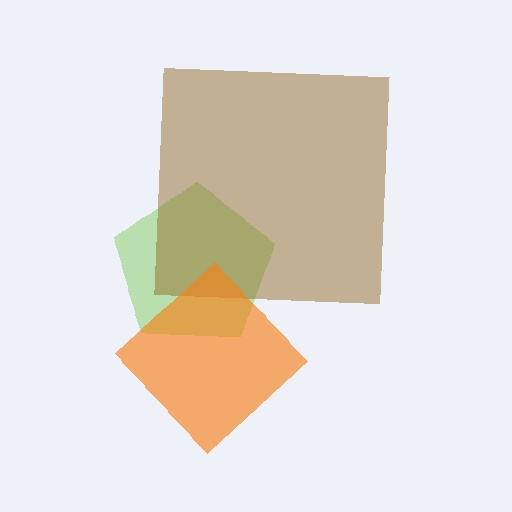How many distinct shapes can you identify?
There are 3 distinct shapes: a lime pentagon, a brown square, an orange diamond.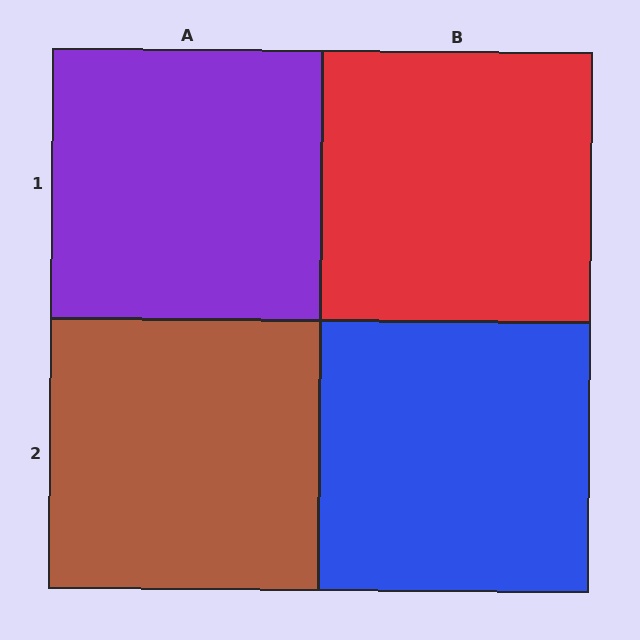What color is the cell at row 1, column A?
Purple.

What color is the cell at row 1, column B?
Red.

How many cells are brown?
1 cell is brown.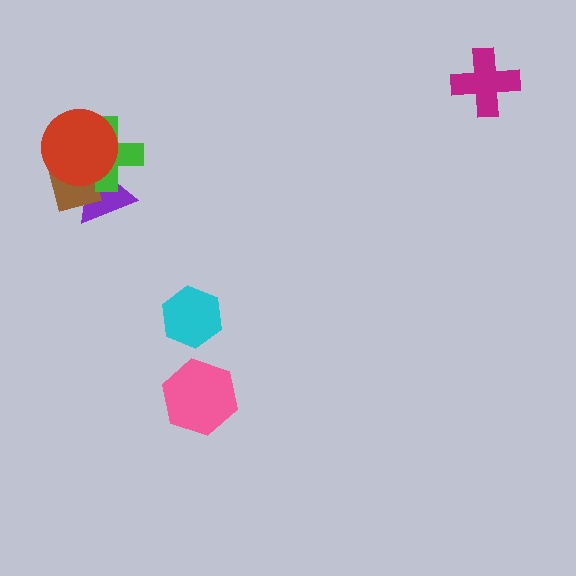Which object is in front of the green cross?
The red circle is in front of the green cross.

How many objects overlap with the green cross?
3 objects overlap with the green cross.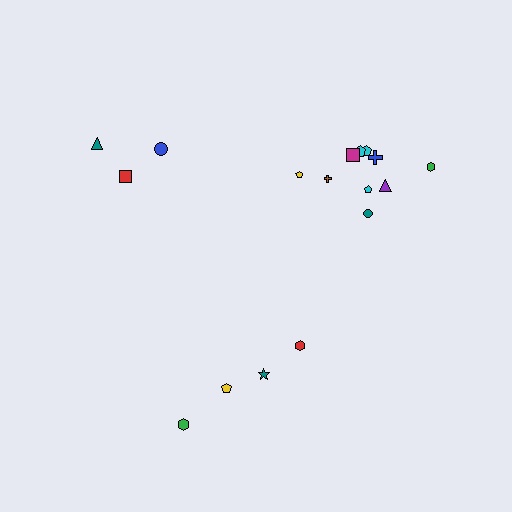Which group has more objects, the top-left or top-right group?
The top-right group.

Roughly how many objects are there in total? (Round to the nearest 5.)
Roughly 15 objects in total.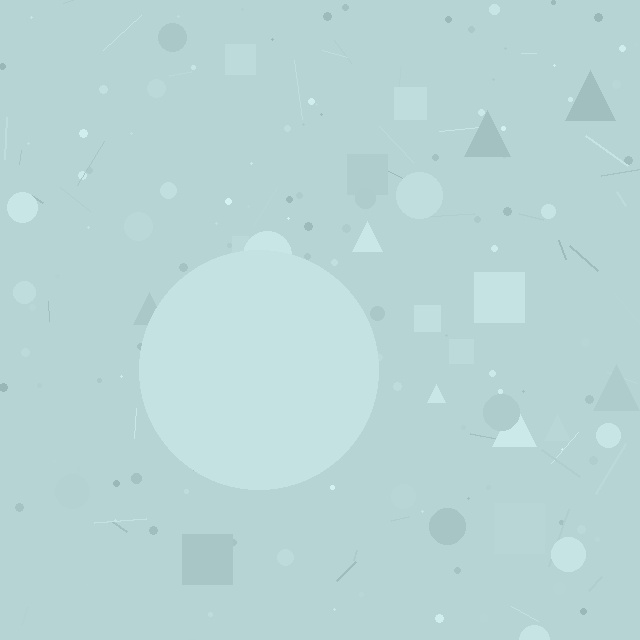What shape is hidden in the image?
A circle is hidden in the image.